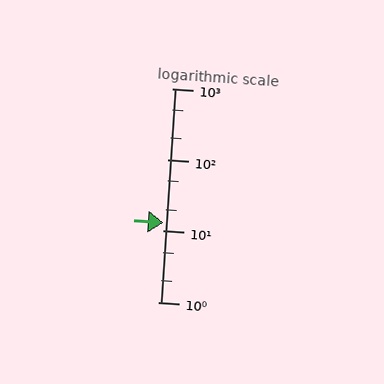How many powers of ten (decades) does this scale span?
The scale spans 3 decades, from 1 to 1000.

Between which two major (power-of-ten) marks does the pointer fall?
The pointer is between 10 and 100.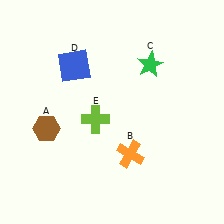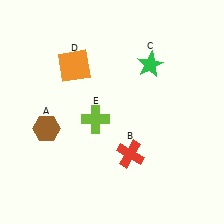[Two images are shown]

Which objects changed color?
B changed from orange to red. D changed from blue to orange.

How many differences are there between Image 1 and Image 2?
There are 2 differences between the two images.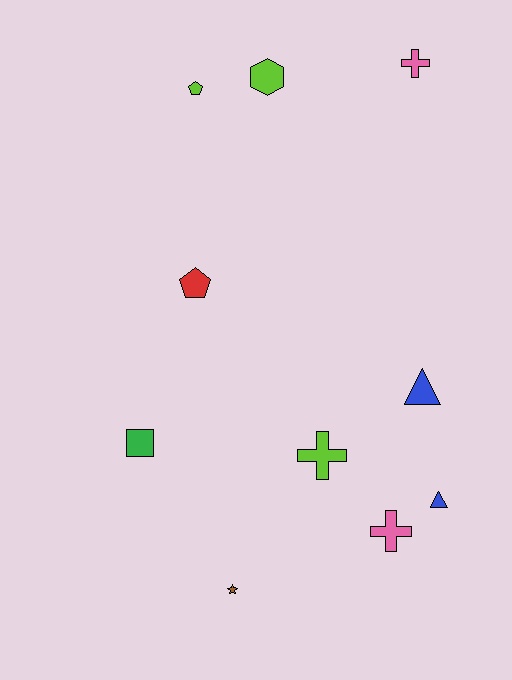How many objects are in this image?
There are 10 objects.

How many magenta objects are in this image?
There are no magenta objects.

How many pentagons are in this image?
There are 2 pentagons.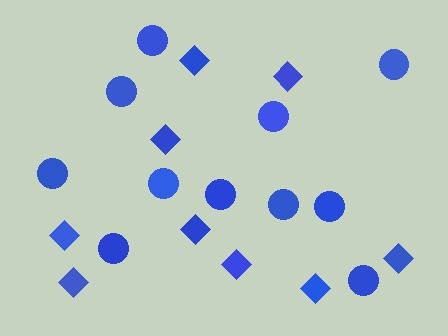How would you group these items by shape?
There are 2 groups: one group of circles (11) and one group of diamonds (9).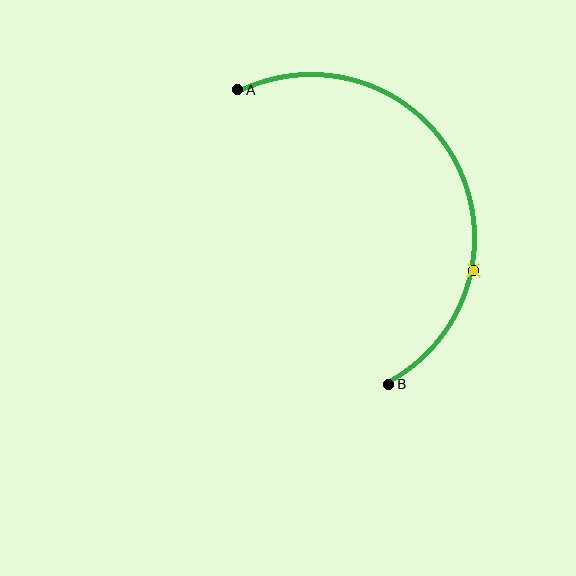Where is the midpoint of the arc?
The arc midpoint is the point on the curve farthest from the straight line joining A and B. It sits to the right of that line.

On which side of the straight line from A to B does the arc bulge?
The arc bulges to the right of the straight line connecting A and B.